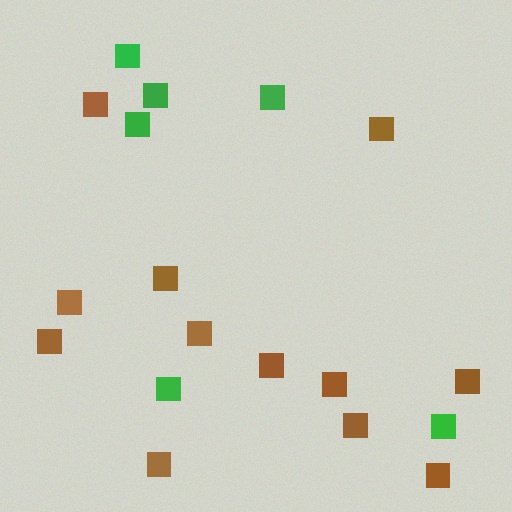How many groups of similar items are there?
There are 2 groups: one group of brown squares (12) and one group of green squares (6).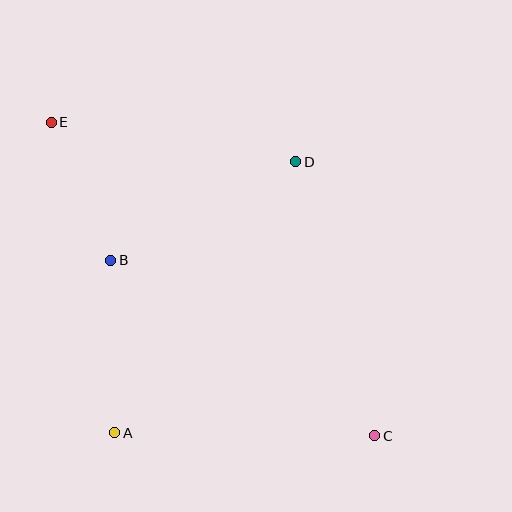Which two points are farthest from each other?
Points C and E are farthest from each other.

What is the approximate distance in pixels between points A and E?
The distance between A and E is approximately 317 pixels.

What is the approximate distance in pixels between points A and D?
The distance between A and D is approximately 326 pixels.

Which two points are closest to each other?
Points B and E are closest to each other.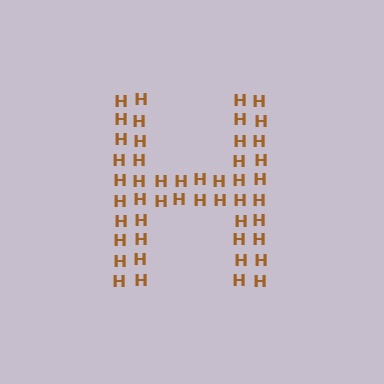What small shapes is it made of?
It is made of small letter H's.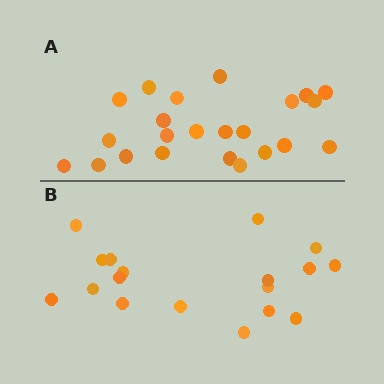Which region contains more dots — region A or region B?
Region A (the top region) has more dots.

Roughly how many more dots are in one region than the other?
Region A has about 5 more dots than region B.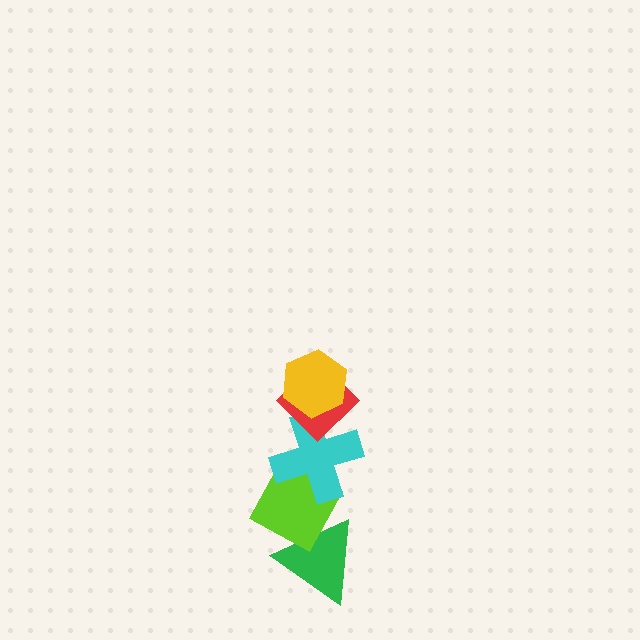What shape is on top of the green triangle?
The lime diamond is on top of the green triangle.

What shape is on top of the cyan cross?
The red diamond is on top of the cyan cross.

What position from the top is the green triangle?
The green triangle is 5th from the top.